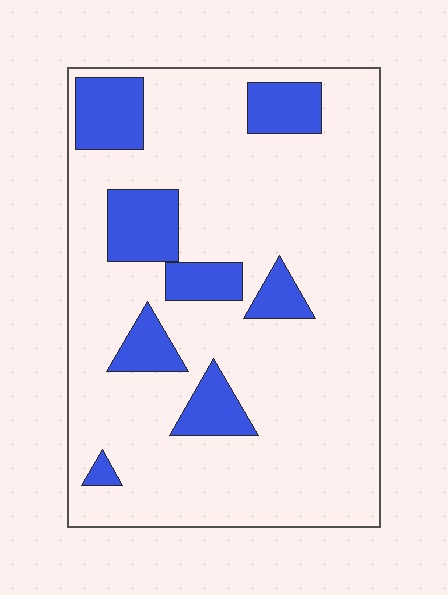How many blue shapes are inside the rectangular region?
8.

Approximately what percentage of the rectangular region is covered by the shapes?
Approximately 20%.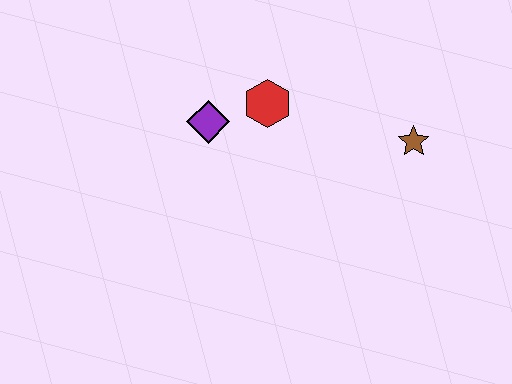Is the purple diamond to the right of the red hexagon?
No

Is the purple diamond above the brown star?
Yes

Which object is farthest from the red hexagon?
The brown star is farthest from the red hexagon.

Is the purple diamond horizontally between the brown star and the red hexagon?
No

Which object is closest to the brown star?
The red hexagon is closest to the brown star.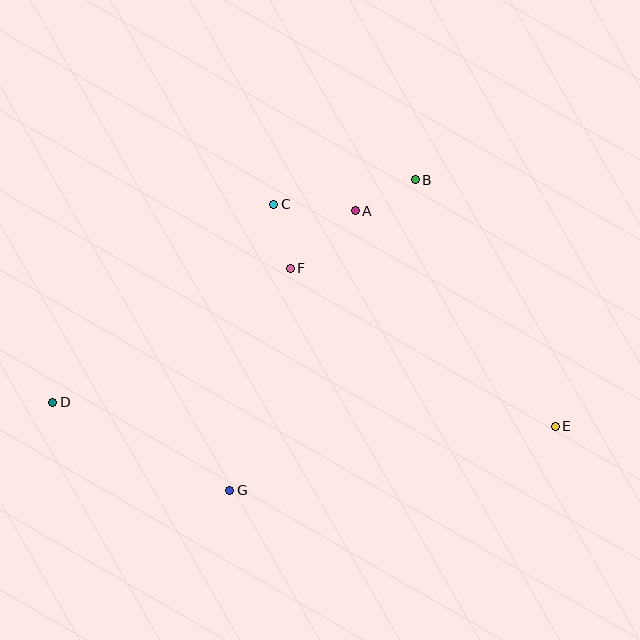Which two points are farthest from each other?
Points D and E are farthest from each other.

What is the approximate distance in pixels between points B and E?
The distance between B and E is approximately 283 pixels.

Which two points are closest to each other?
Points C and F are closest to each other.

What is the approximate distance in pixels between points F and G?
The distance between F and G is approximately 230 pixels.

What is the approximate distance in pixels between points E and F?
The distance between E and F is approximately 308 pixels.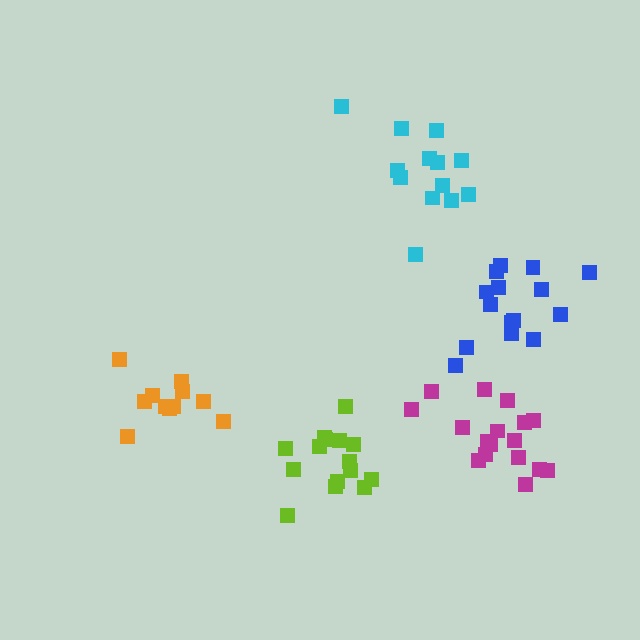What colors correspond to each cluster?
The clusters are colored: blue, orange, cyan, lime, magenta.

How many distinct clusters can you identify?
There are 5 distinct clusters.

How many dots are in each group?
Group 1: 15 dots, Group 2: 11 dots, Group 3: 13 dots, Group 4: 15 dots, Group 5: 17 dots (71 total).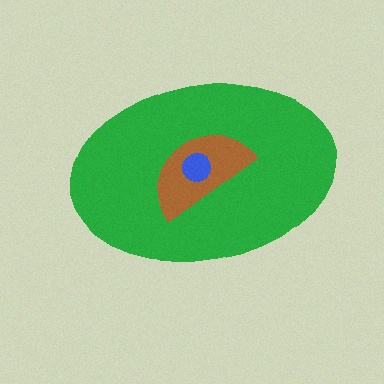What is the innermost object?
The blue circle.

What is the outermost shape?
The green ellipse.